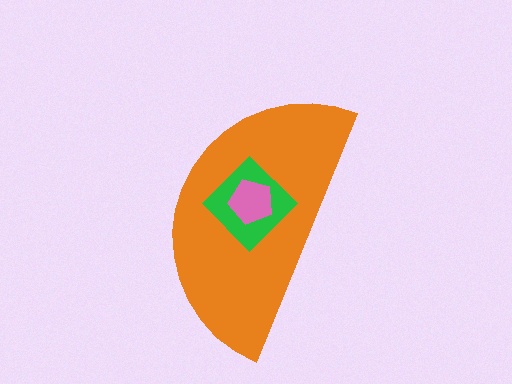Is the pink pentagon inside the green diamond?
Yes.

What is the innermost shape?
The pink pentagon.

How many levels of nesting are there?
3.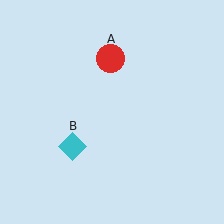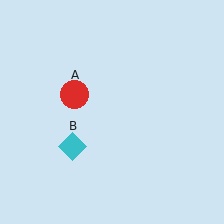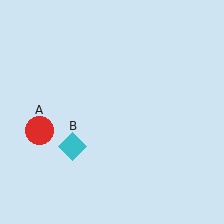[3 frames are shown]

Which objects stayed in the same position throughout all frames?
Cyan diamond (object B) remained stationary.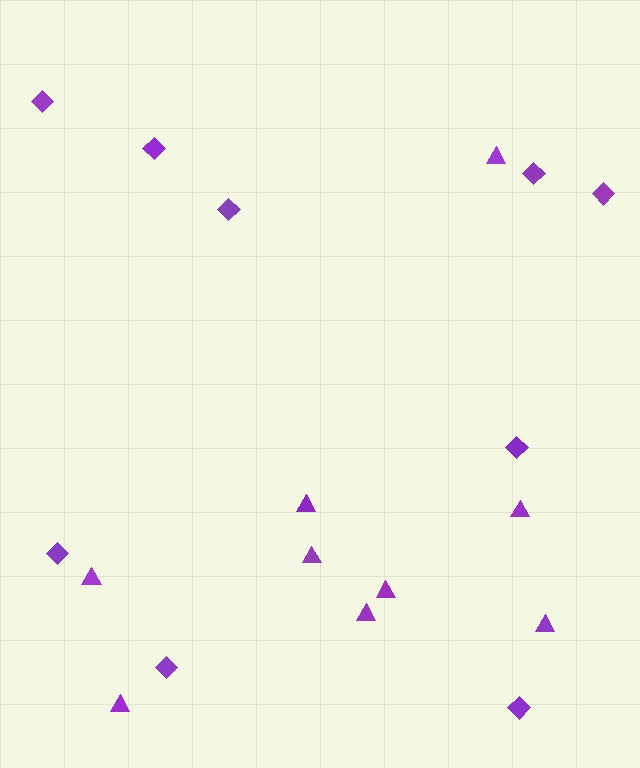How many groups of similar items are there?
There are 2 groups: one group of triangles (9) and one group of diamonds (9).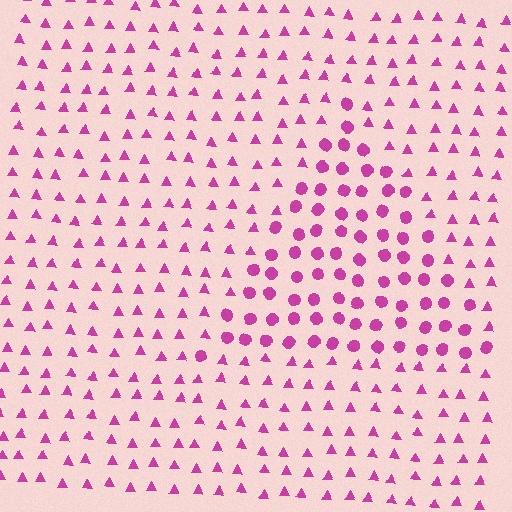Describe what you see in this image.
The image is filled with small magenta elements arranged in a uniform grid. A triangle-shaped region contains circles, while the surrounding area contains triangles. The boundary is defined purely by the change in element shape.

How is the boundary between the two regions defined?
The boundary is defined by a change in element shape: circles inside vs. triangles outside. All elements share the same color and spacing.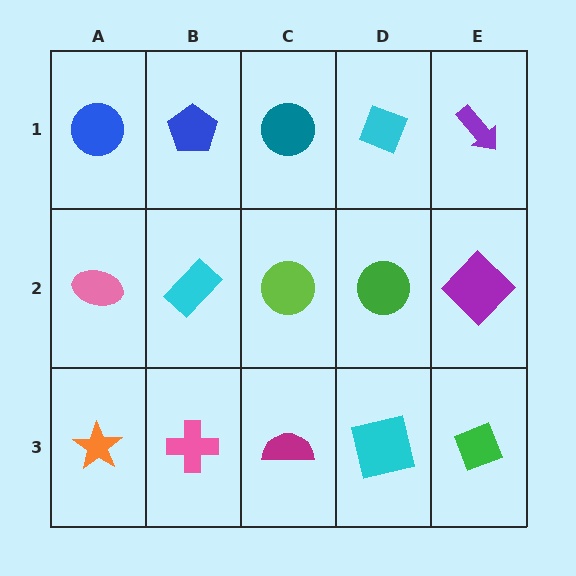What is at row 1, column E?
A purple arrow.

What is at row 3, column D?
A cyan square.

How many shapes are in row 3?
5 shapes.